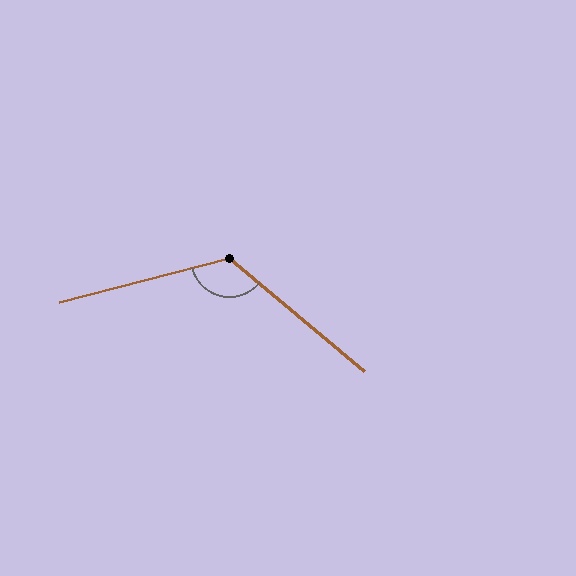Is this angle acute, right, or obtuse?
It is obtuse.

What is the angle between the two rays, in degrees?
Approximately 126 degrees.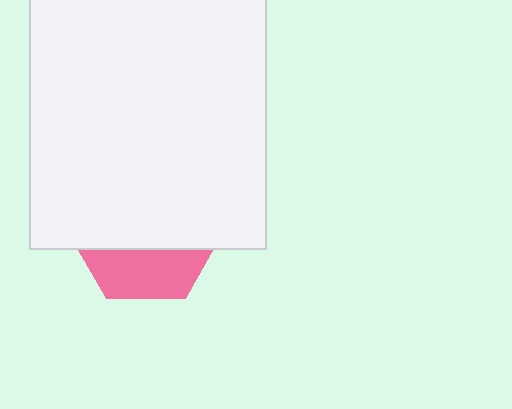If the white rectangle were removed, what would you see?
You would see the complete pink hexagon.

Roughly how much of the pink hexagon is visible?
A small part of it is visible (roughly 33%).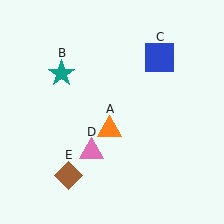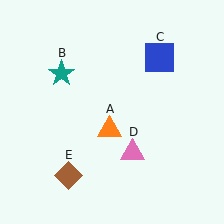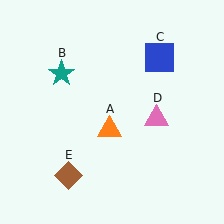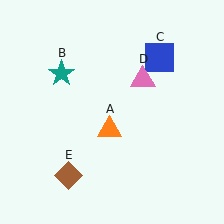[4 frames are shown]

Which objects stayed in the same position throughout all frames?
Orange triangle (object A) and teal star (object B) and blue square (object C) and brown diamond (object E) remained stationary.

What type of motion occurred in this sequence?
The pink triangle (object D) rotated counterclockwise around the center of the scene.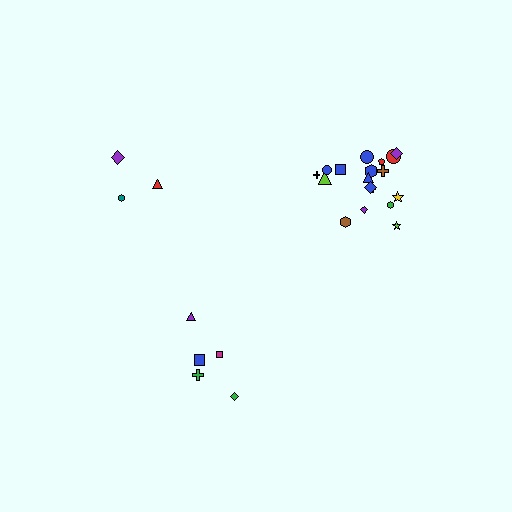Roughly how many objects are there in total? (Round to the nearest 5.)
Roughly 25 objects in total.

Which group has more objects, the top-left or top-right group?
The top-right group.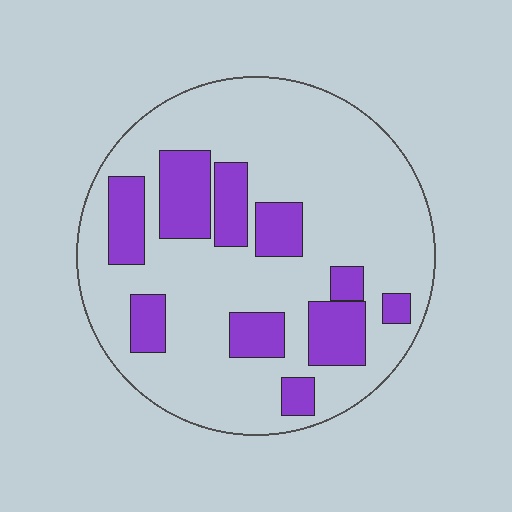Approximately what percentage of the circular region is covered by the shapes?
Approximately 25%.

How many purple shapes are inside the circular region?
10.